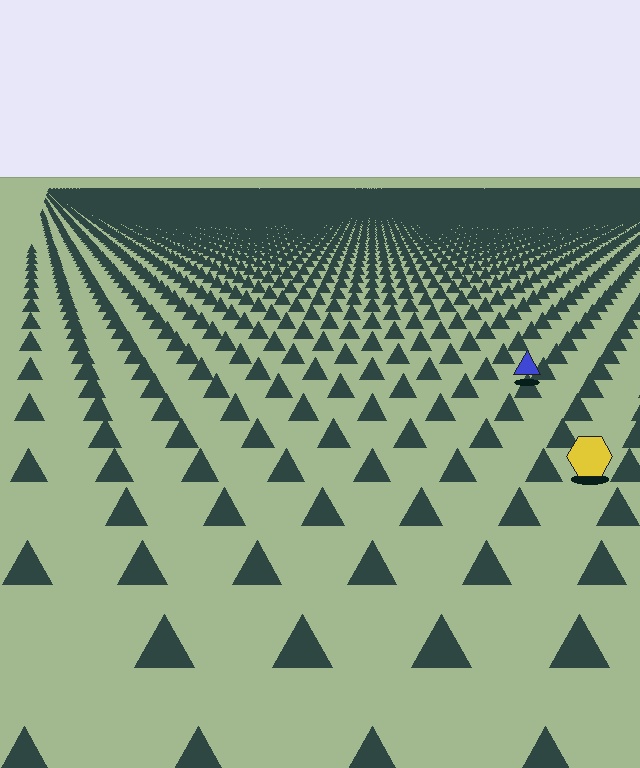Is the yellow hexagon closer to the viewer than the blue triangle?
Yes. The yellow hexagon is closer — you can tell from the texture gradient: the ground texture is coarser near it.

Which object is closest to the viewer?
The yellow hexagon is closest. The texture marks near it are larger and more spread out.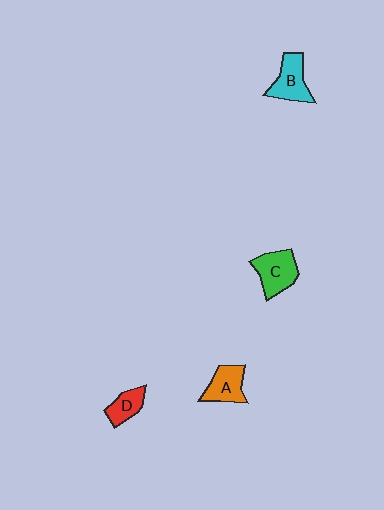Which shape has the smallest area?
Shape D (red).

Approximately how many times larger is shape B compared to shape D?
Approximately 1.5 times.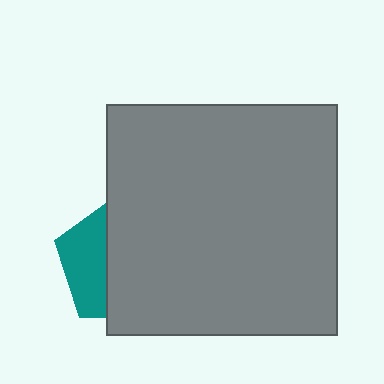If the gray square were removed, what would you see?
You would see the complete teal pentagon.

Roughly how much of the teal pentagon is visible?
A small part of it is visible (roughly 35%).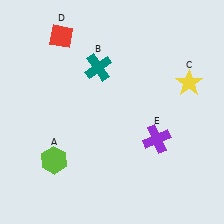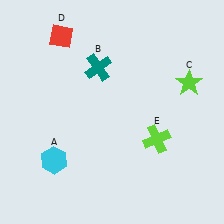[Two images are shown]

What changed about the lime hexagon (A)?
In Image 1, A is lime. In Image 2, it changed to cyan.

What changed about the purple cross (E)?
In Image 1, E is purple. In Image 2, it changed to lime.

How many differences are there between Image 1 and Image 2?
There are 3 differences between the two images.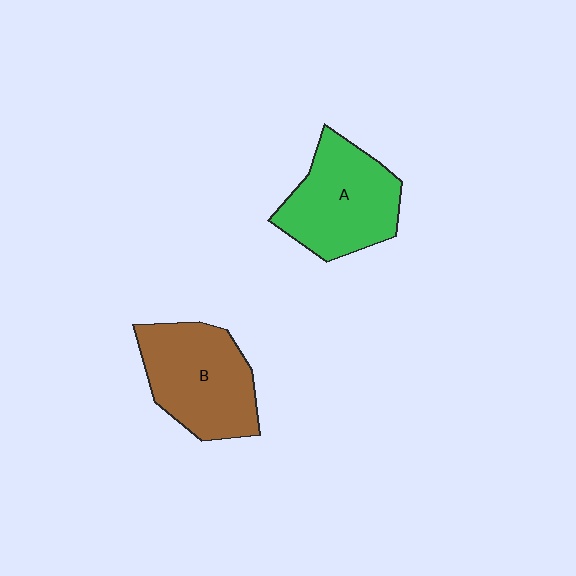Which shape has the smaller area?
Shape A (green).